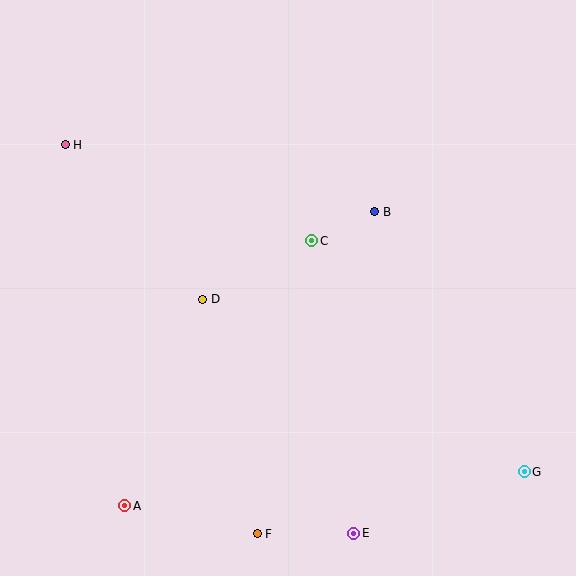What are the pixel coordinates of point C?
Point C is at (312, 241).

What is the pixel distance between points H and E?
The distance between H and E is 484 pixels.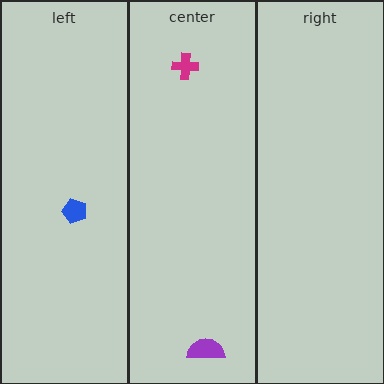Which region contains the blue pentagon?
The left region.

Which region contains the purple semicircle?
The center region.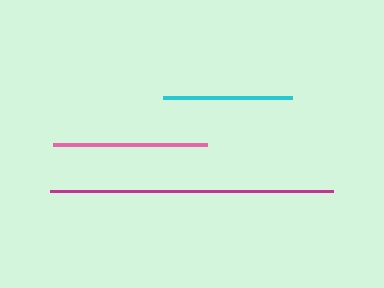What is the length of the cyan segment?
The cyan segment is approximately 129 pixels long.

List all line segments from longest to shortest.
From longest to shortest: magenta, pink, cyan.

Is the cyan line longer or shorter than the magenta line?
The magenta line is longer than the cyan line.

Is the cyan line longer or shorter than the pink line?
The pink line is longer than the cyan line.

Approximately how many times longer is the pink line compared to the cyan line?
The pink line is approximately 1.2 times the length of the cyan line.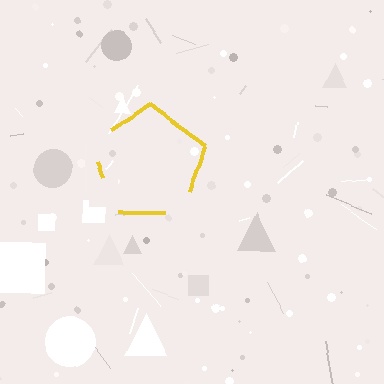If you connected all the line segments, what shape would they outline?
They would outline a pentagon.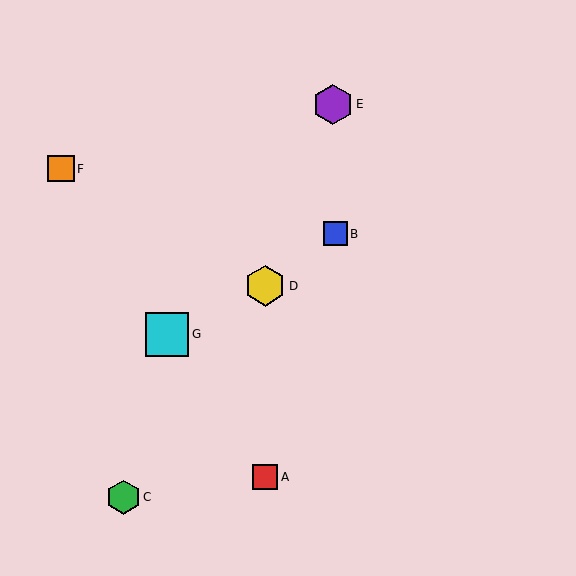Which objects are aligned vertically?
Objects A, D are aligned vertically.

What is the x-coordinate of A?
Object A is at x≈265.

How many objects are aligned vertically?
2 objects (A, D) are aligned vertically.